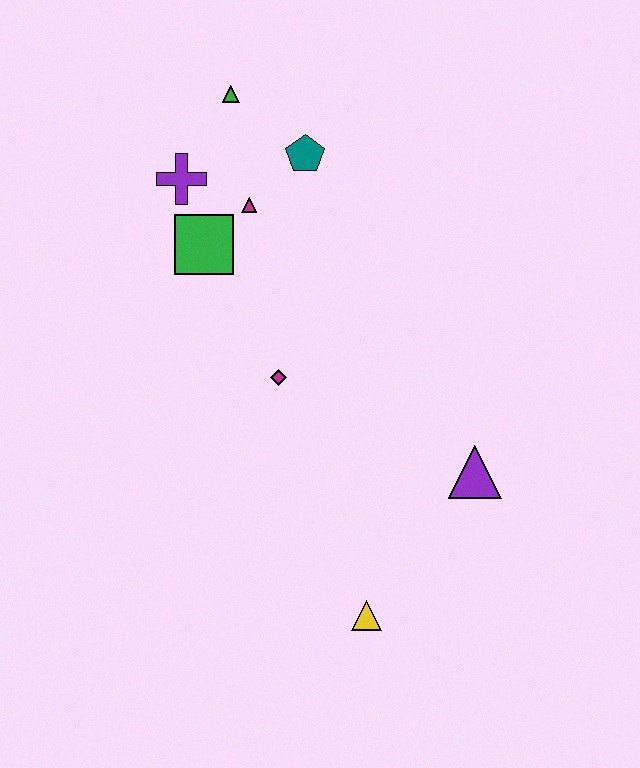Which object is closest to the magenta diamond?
The green square is closest to the magenta diamond.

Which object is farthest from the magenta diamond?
The green triangle is farthest from the magenta diamond.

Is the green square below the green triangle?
Yes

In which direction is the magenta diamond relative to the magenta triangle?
The magenta diamond is below the magenta triangle.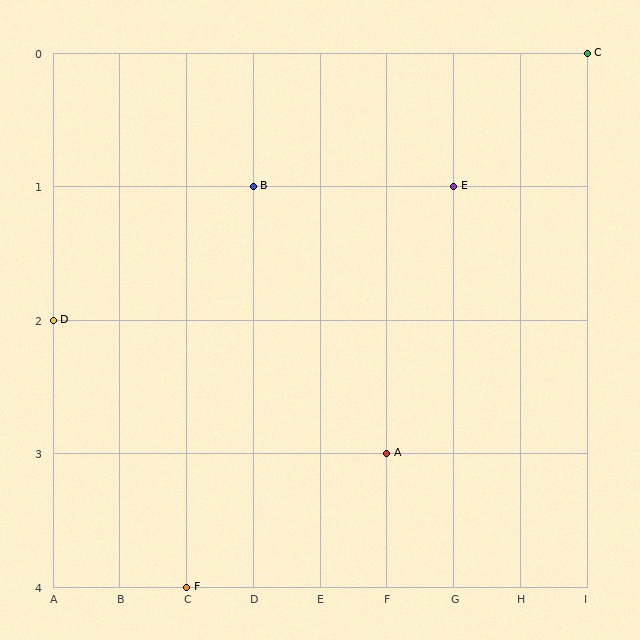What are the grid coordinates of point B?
Point B is at grid coordinates (D, 1).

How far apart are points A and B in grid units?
Points A and B are 2 columns and 2 rows apart (about 2.8 grid units diagonally).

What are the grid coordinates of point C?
Point C is at grid coordinates (I, 0).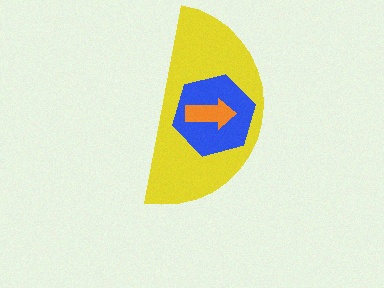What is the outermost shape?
The yellow semicircle.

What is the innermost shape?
The orange arrow.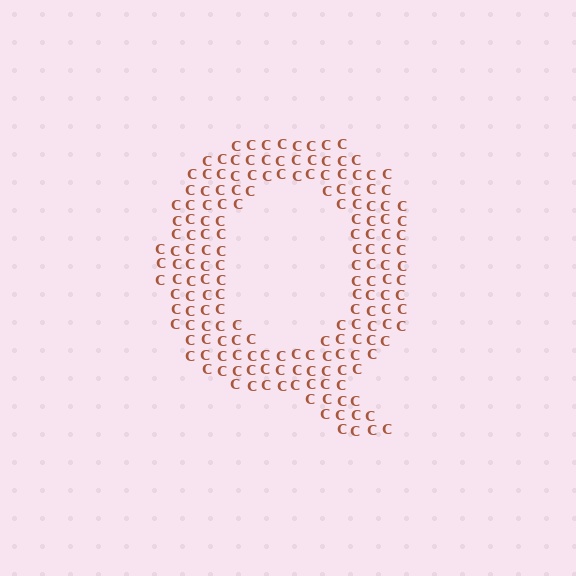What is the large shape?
The large shape is the letter Q.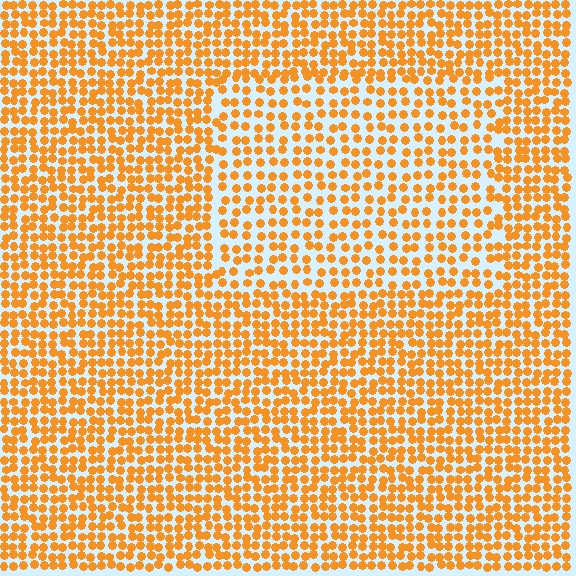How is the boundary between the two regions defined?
The boundary is defined by a change in element density (approximately 1.6x ratio). All elements are the same color, size, and shape.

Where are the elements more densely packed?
The elements are more densely packed outside the rectangle boundary.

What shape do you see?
I see a rectangle.